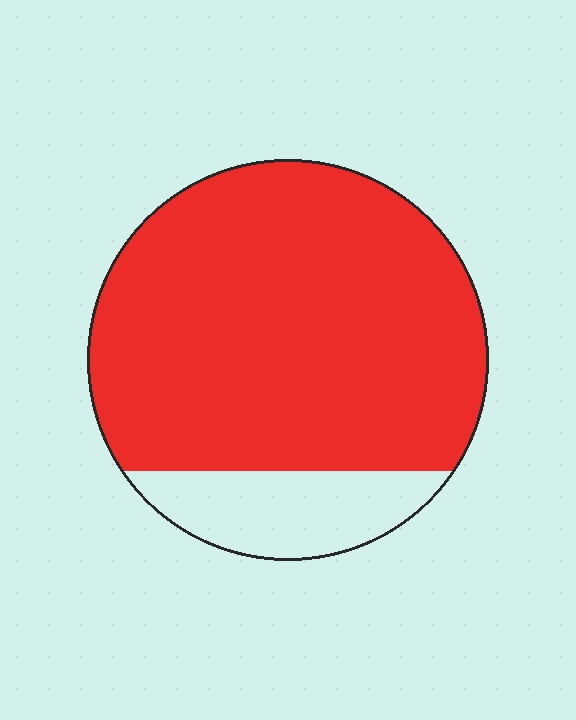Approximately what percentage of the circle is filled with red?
Approximately 85%.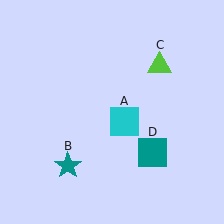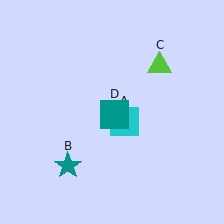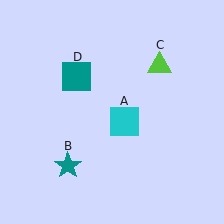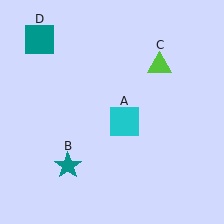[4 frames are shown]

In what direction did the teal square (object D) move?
The teal square (object D) moved up and to the left.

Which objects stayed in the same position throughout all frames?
Cyan square (object A) and teal star (object B) and lime triangle (object C) remained stationary.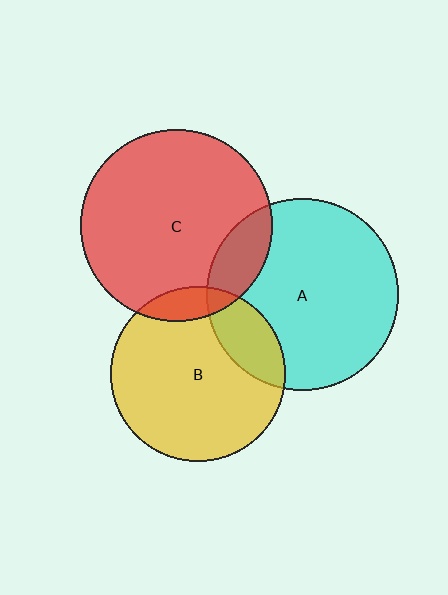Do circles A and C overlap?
Yes.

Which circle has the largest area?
Circle C (red).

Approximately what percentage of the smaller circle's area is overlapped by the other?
Approximately 15%.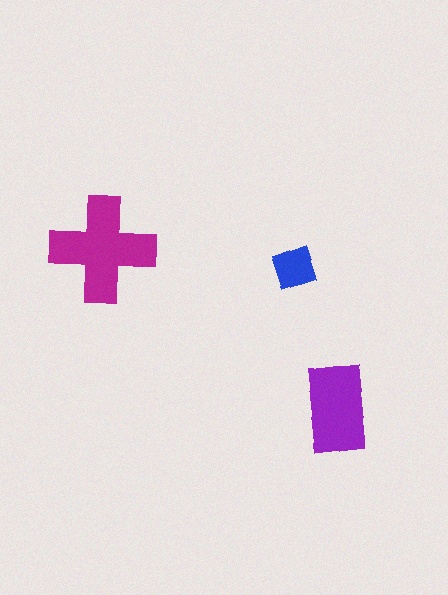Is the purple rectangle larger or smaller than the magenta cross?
Smaller.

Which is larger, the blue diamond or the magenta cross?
The magenta cross.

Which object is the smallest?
The blue diamond.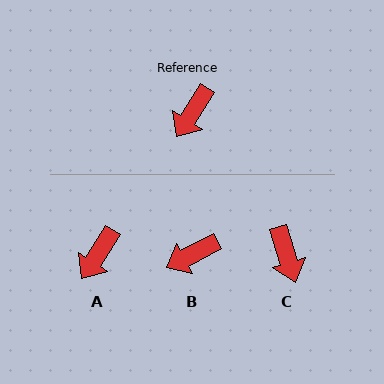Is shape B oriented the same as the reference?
No, it is off by about 30 degrees.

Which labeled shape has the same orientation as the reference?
A.